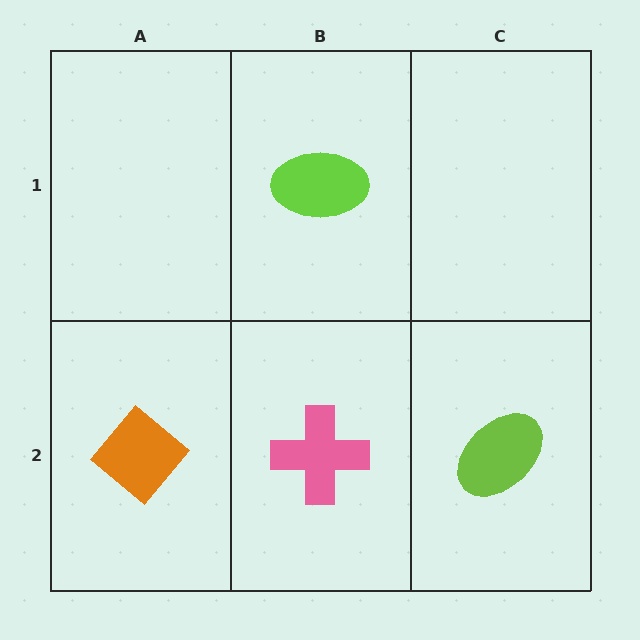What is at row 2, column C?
A lime ellipse.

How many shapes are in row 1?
1 shape.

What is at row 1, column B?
A lime ellipse.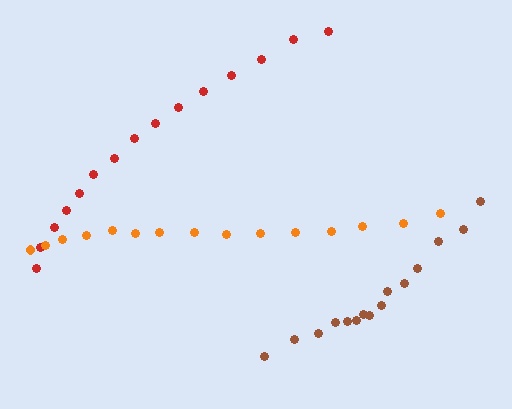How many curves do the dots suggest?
There are 3 distinct paths.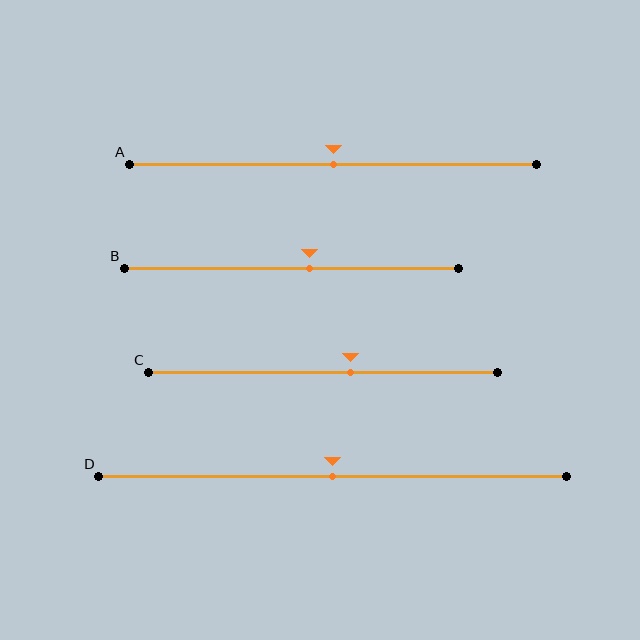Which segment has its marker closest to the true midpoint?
Segment A has its marker closest to the true midpoint.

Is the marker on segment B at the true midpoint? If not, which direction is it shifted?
No, the marker on segment B is shifted to the right by about 6% of the segment length.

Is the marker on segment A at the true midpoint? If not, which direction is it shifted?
Yes, the marker on segment A is at the true midpoint.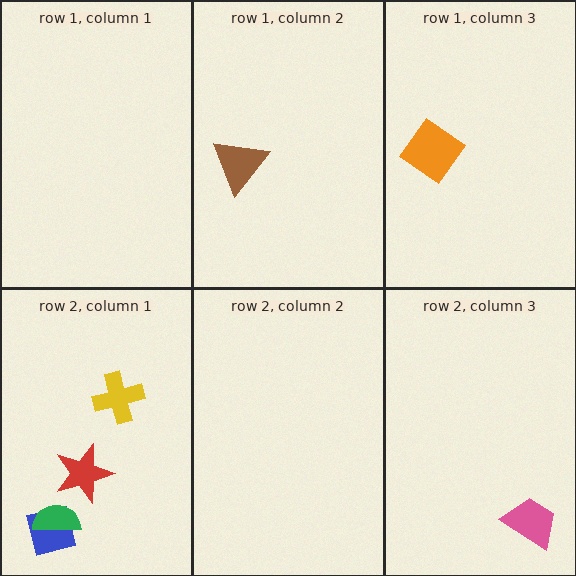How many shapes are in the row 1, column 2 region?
1.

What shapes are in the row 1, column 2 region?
The brown triangle.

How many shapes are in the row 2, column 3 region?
1.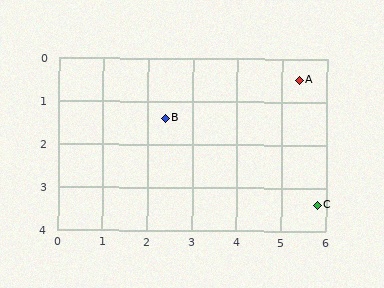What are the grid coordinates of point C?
Point C is at approximately (5.8, 3.4).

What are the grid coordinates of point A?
Point A is at approximately (5.4, 0.5).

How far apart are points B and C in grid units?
Points B and C are about 3.9 grid units apart.